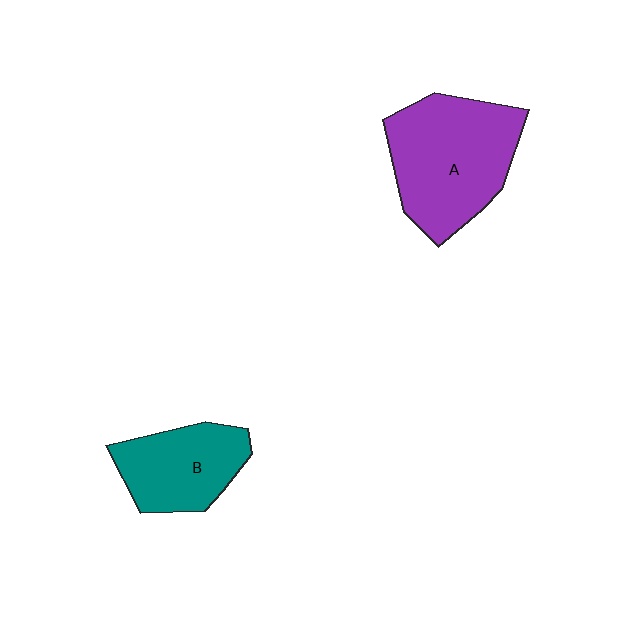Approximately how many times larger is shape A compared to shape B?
Approximately 1.5 times.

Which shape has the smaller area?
Shape B (teal).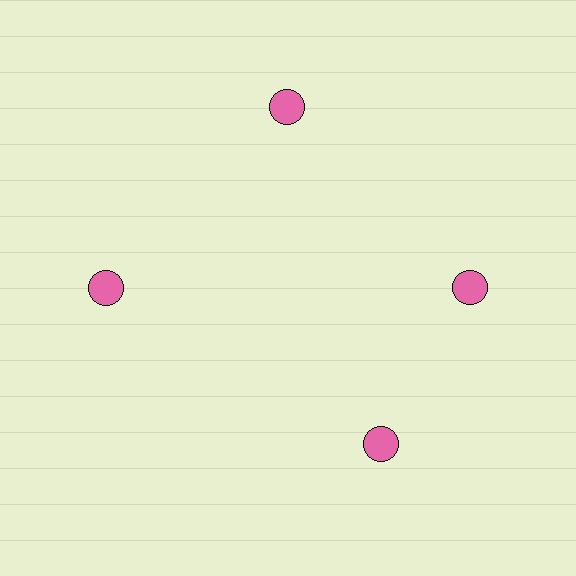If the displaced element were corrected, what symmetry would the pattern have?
It would have 4-fold rotational symmetry — the pattern would map onto itself every 90 degrees.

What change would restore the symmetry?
The symmetry would be restored by rotating it back into even spacing with its neighbors so that all 4 circles sit at equal angles and equal distance from the center.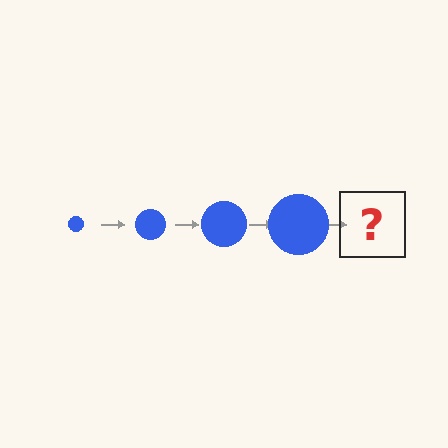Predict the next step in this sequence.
The next step is a blue circle, larger than the previous one.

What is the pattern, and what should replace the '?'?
The pattern is that the circle gets progressively larger each step. The '?' should be a blue circle, larger than the previous one.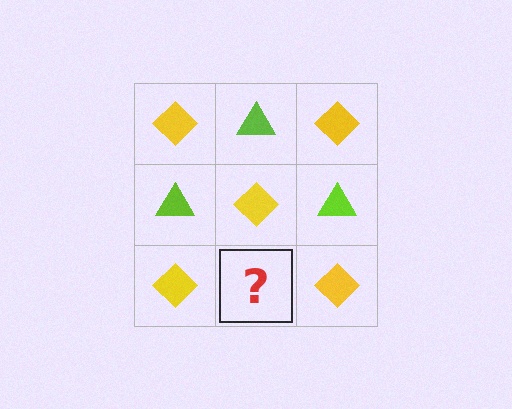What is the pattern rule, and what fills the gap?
The rule is that it alternates yellow diamond and lime triangle in a checkerboard pattern. The gap should be filled with a lime triangle.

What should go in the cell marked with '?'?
The missing cell should contain a lime triangle.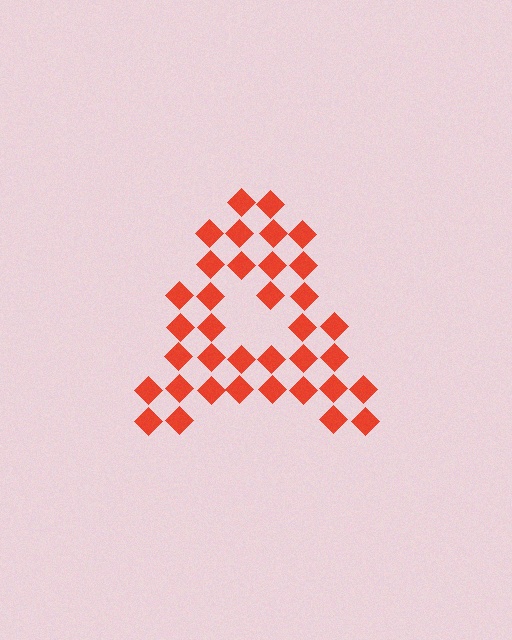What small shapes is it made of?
It is made of small diamonds.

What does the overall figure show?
The overall figure shows the letter A.